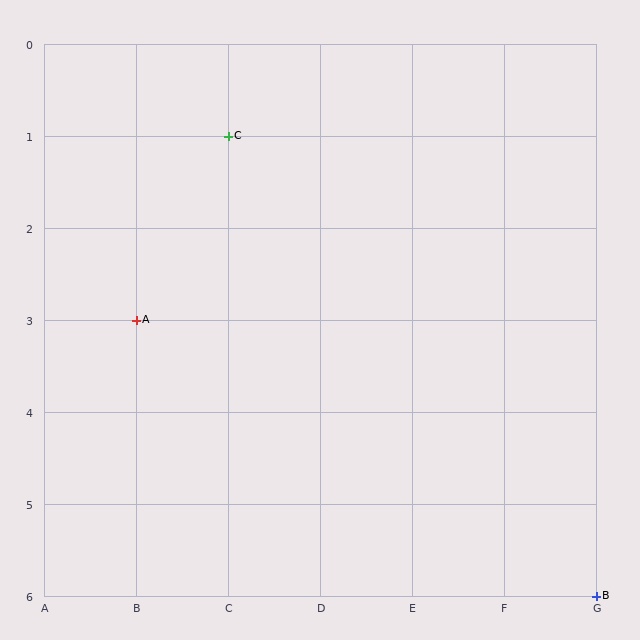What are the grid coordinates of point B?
Point B is at grid coordinates (G, 6).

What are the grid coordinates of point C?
Point C is at grid coordinates (C, 1).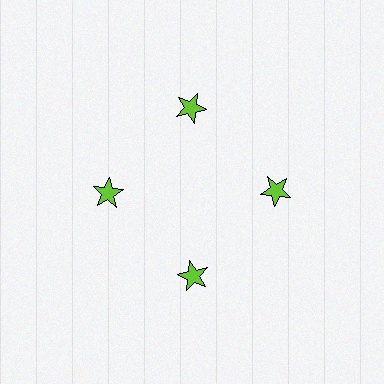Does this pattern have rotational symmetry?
Yes, this pattern has 4-fold rotational symmetry. It looks the same after rotating 90 degrees around the center.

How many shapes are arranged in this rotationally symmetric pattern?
There are 4 shapes, arranged in 4 groups of 1.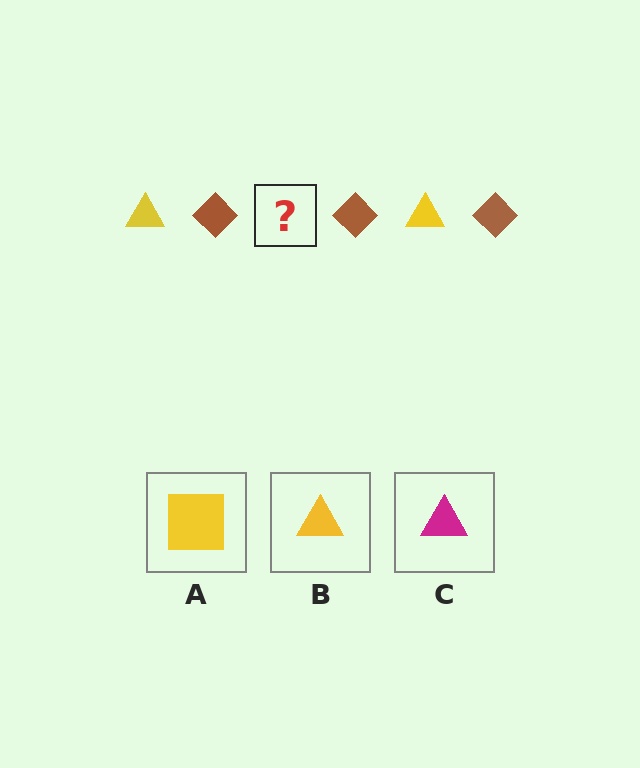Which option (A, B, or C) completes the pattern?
B.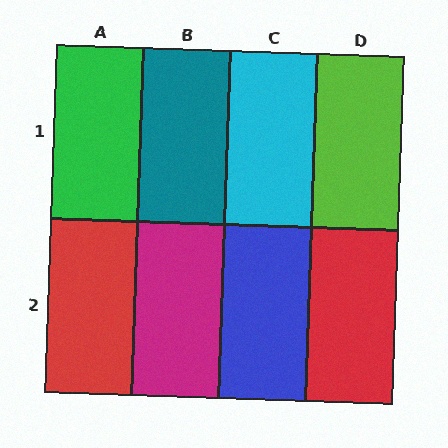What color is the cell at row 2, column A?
Red.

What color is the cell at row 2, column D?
Red.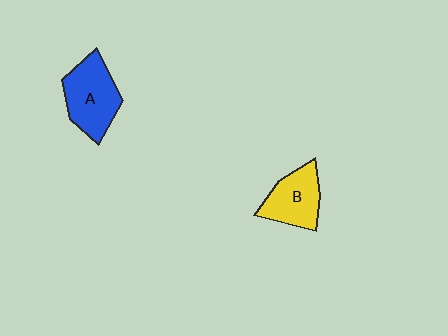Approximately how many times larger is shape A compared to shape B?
Approximately 1.2 times.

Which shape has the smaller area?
Shape B (yellow).